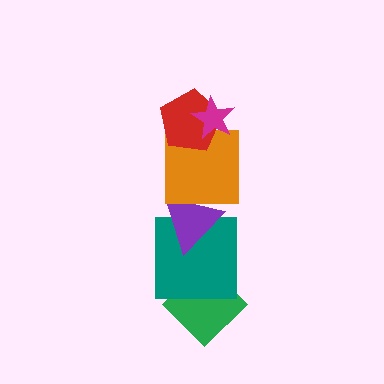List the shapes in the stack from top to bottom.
From top to bottom: the magenta star, the red pentagon, the orange square, the purple triangle, the teal square, the green diamond.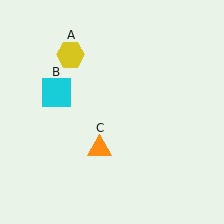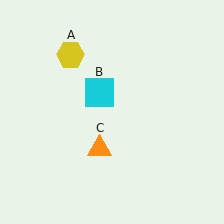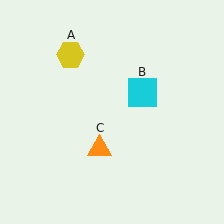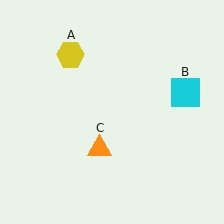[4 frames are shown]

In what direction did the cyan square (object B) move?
The cyan square (object B) moved right.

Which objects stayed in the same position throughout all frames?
Yellow hexagon (object A) and orange triangle (object C) remained stationary.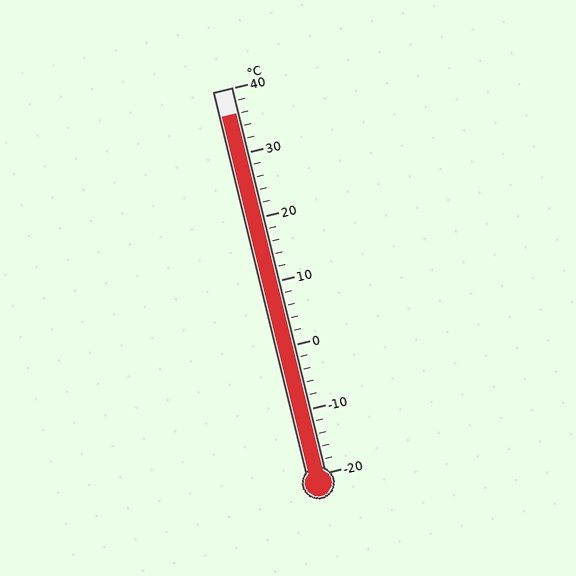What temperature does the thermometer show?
The thermometer shows approximately 36°C.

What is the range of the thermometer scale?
The thermometer scale ranges from -20°C to 40°C.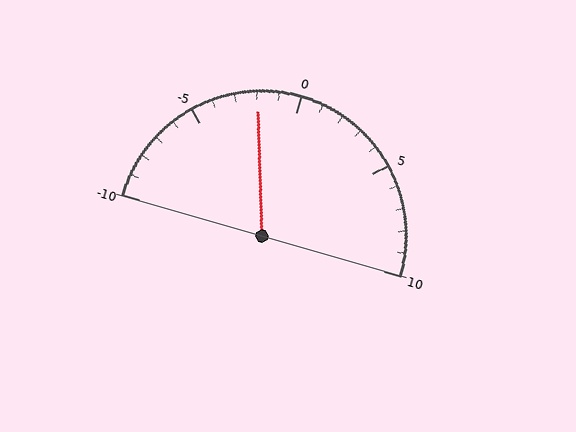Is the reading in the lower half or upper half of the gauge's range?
The reading is in the lower half of the range (-10 to 10).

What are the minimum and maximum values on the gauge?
The gauge ranges from -10 to 10.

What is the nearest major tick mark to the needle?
The nearest major tick mark is 0.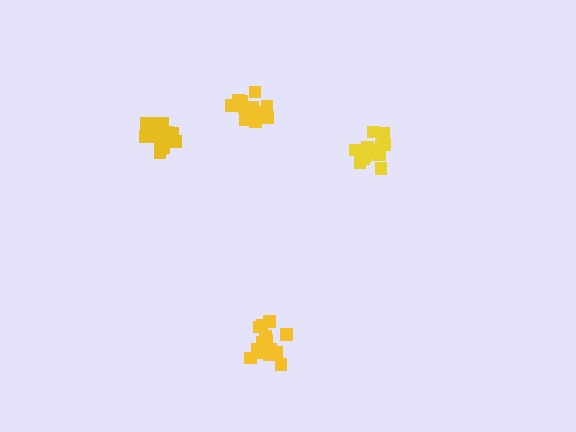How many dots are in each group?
Group 1: 16 dots, Group 2: 15 dots, Group 3: 17 dots, Group 4: 15 dots (63 total).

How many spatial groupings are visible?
There are 4 spatial groupings.